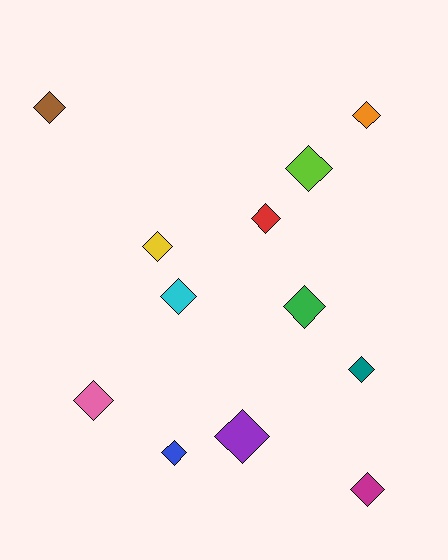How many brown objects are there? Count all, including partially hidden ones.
There is 1 brown object.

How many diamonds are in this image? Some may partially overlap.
There are 12 diamonds.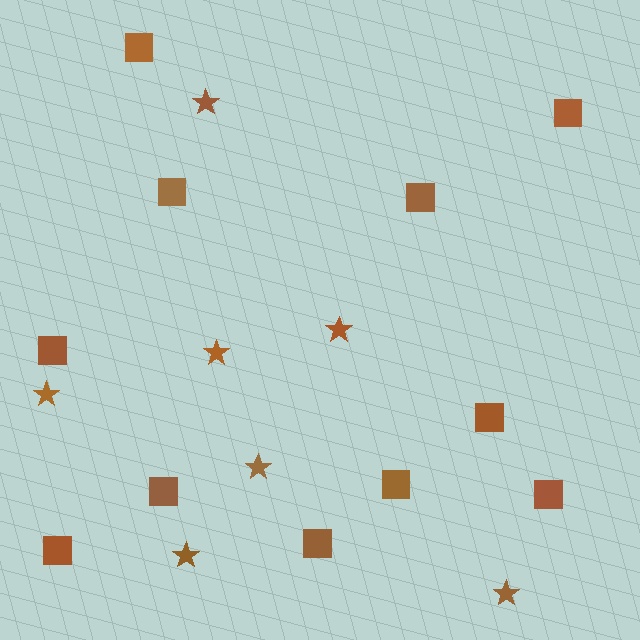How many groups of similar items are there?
There are 2 groups: one group of stars (7) and one group of squares (11).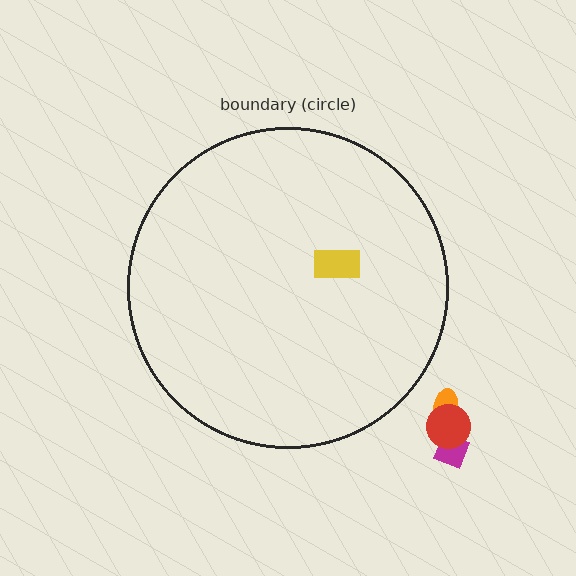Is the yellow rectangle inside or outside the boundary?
Inside.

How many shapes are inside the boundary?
1 inside, 3 outside.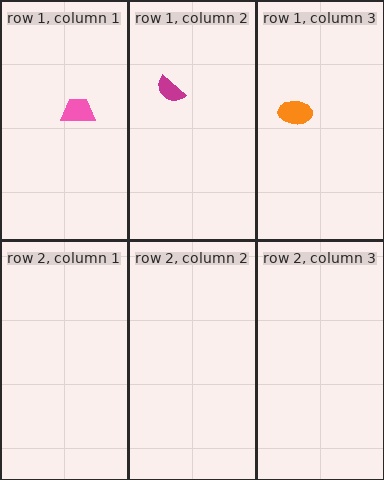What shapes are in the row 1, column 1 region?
The pink trapezoid.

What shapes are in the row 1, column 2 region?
The magenta semicircle.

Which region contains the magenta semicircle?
The row 1, column 2 region.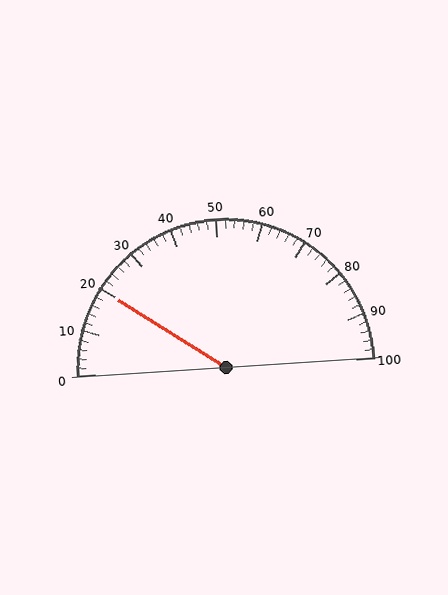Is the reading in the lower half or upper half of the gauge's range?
The reading is in the lower half of the range (0 to 100).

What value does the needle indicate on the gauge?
The needle indicates approximately 20.